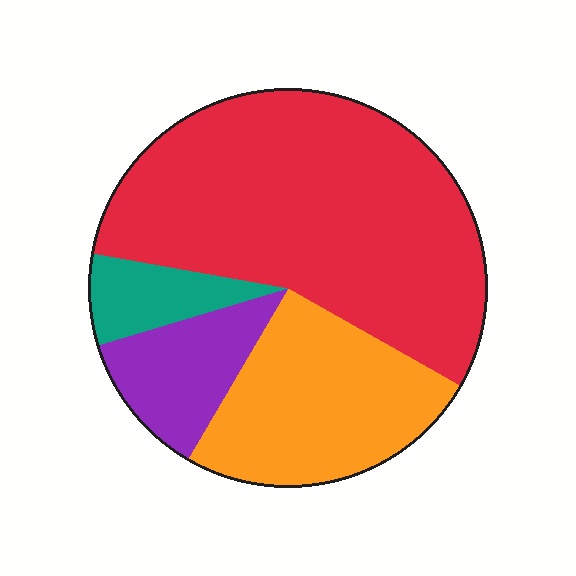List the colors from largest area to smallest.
From largest to smallest: red, orange, purple, teal.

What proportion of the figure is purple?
Purple covers 12% of the figure.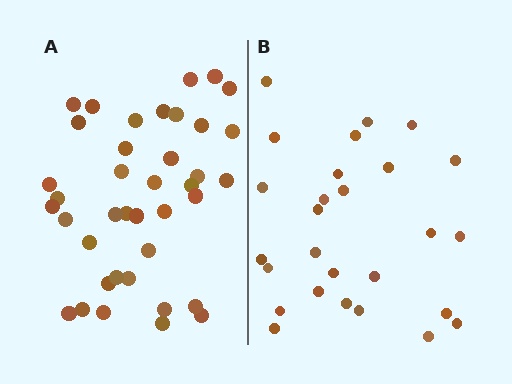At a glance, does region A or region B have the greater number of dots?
Region A (the left region) has more dots.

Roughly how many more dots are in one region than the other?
Region A has roughly 12 or so more dots than region B.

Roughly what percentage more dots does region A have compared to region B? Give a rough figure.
About 45% more.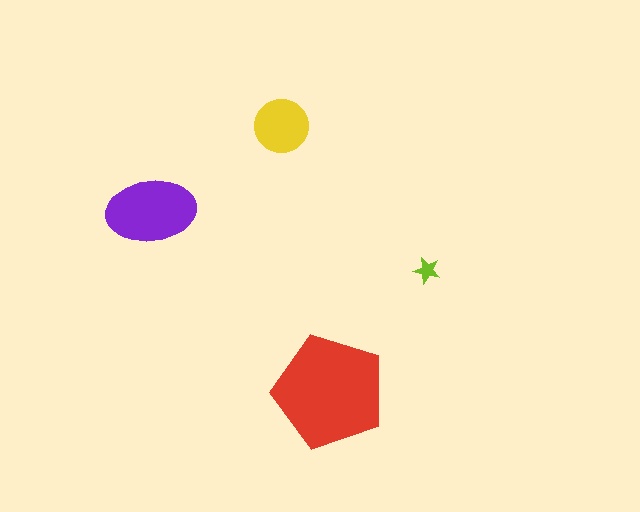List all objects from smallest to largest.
The lime star, the yellow circle, the purple ellipse, the red pentagon.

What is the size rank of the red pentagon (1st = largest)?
1st.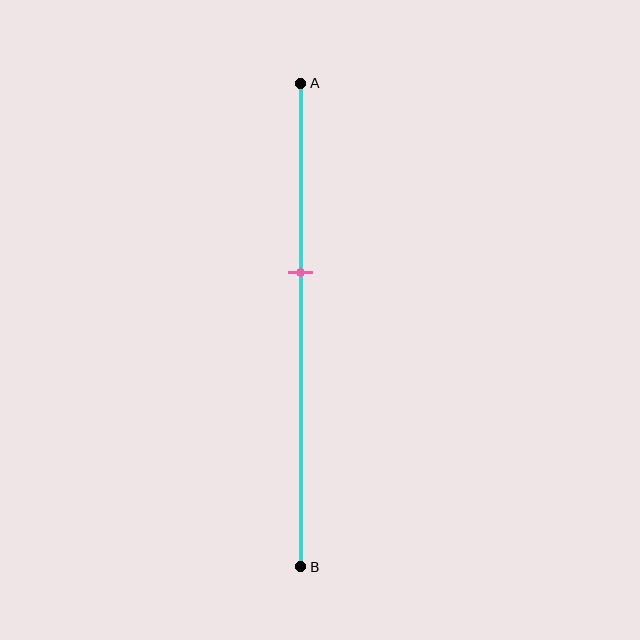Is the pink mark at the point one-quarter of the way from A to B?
No, the mark is at about 40% from A, not at the 25% one-quarter point.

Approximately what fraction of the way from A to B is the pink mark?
The pink mark is approximately 40% of the way from A to B.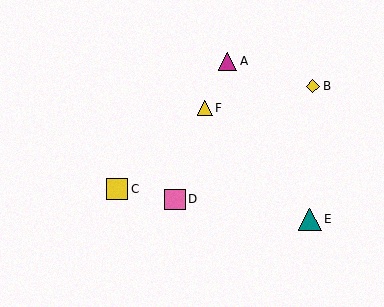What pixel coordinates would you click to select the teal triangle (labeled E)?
Click at (310, 219) to select the teal triangle E.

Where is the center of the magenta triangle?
The center of the magenta triangle is at (228, 62).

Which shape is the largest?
The teal triangle (labeled E) is the largest.